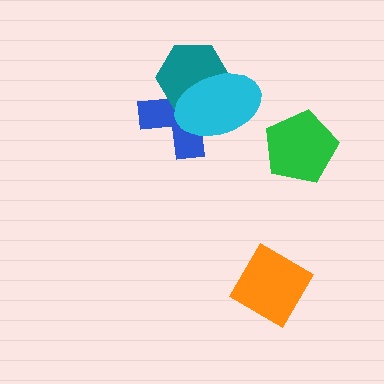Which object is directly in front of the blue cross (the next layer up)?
The teal hexagon is directly in front of the blue cross.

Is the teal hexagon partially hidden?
Yes, it is partially covered by another shape.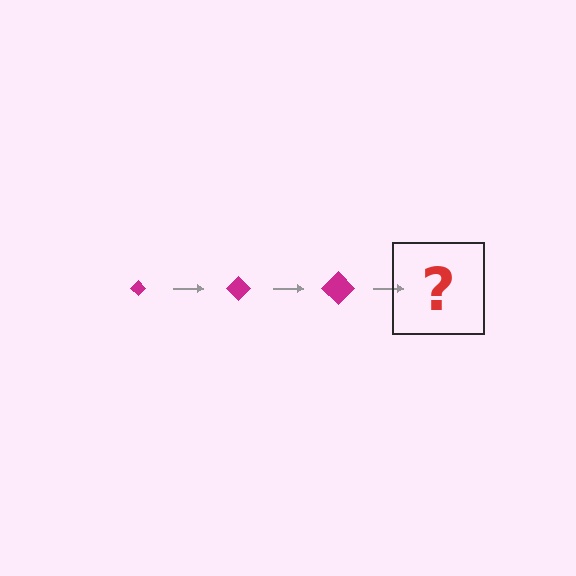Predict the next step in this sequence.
The next step is a magenta diamond, larger than the previous one.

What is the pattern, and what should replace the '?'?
The pattern is that the diamond gets progressively larger each step. The '?' should be a magenta diamond, larger than the previous one.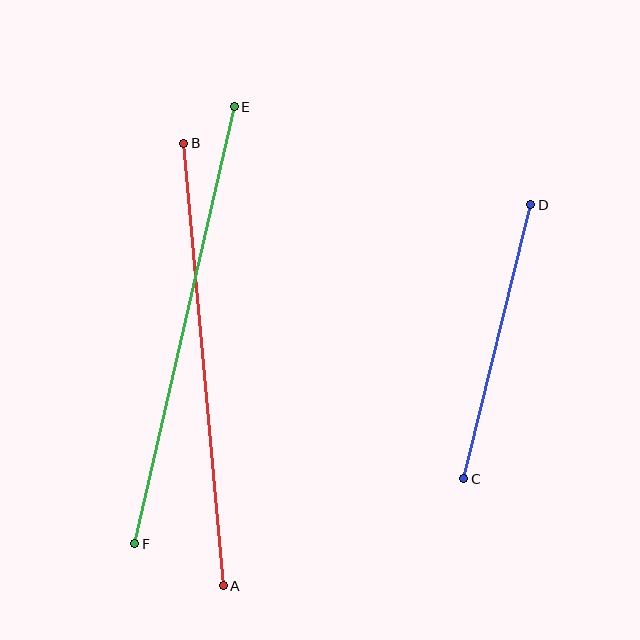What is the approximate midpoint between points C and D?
The midpoint is at approximately (497, 342) pixels.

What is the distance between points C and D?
The distance is approximately 282 pixels.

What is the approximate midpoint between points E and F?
The midpoint is at approximately (185, 325) pixels.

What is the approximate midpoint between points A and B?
The midpoint is at approximately (204, 365) pixels.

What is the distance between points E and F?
The distance is approximately 448 pixels.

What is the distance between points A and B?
The distance is approximately 444 pixels.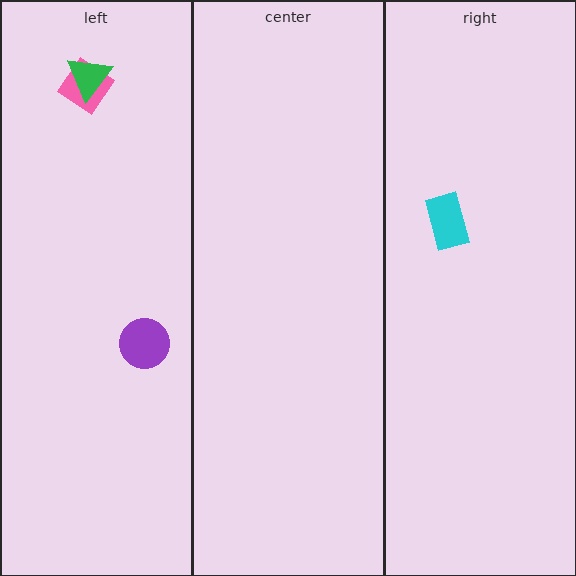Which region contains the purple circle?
The left region.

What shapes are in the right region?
The cyan rectangle.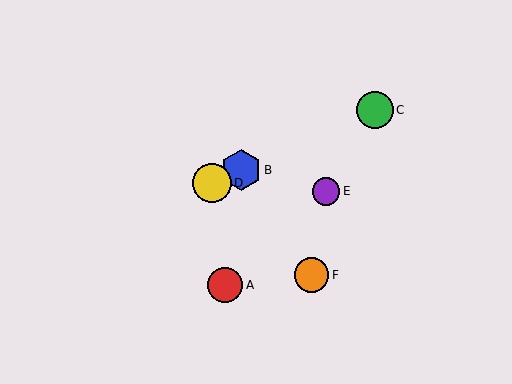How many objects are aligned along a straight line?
3 objects (B, C, D) are aligned along a straight line.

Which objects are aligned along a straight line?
Objects B, C, D are aligned along a straight line.